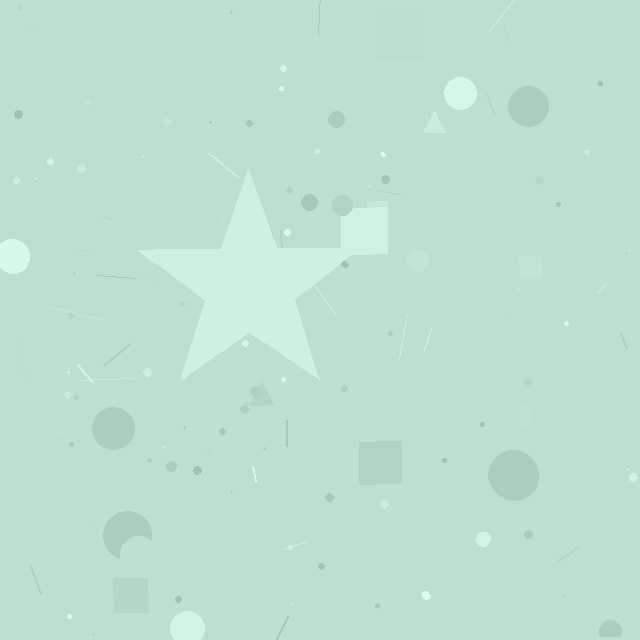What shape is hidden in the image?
A star is hidden in the image.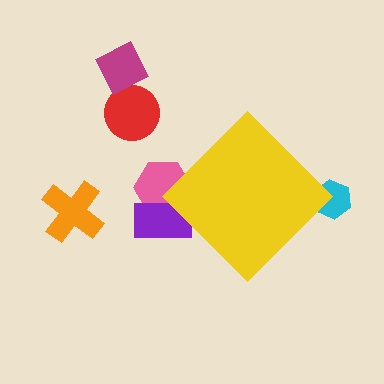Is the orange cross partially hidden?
No, the orange cross is fully visible.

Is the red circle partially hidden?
No, the red circle is fully visible.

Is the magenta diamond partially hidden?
No, the magenta diamond is fully visible.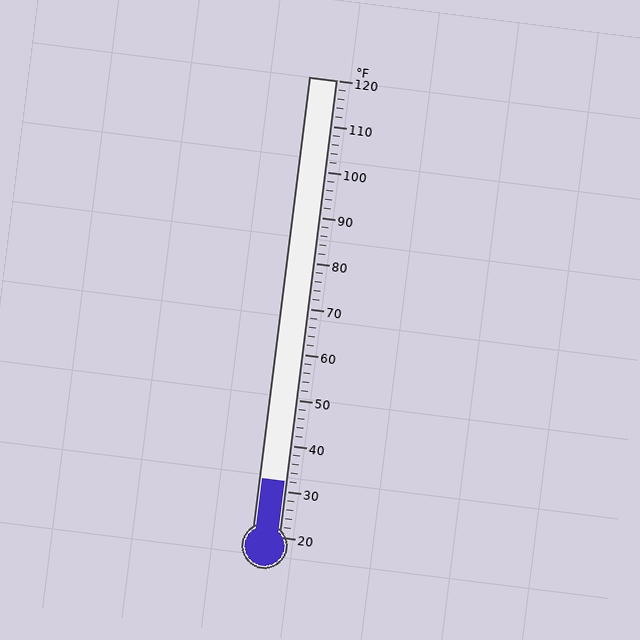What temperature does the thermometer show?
The thermometer shows approximately 32°F.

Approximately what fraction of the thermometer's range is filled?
The thermometer is filled to approximately 10% of its range.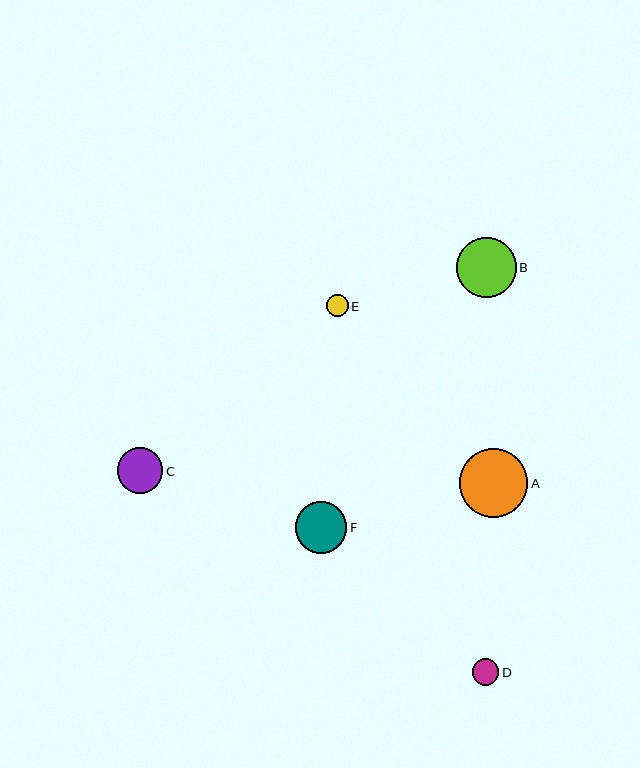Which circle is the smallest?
Circle E is the smallest with a size of approximately 22 pixels.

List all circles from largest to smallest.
From largest to smallest: A, B, F, C, D, E.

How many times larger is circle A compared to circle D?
Circle A is approximately 2.5 times the size of circle D.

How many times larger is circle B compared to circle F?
Circle B is approximately 1.2 times the size of circle F.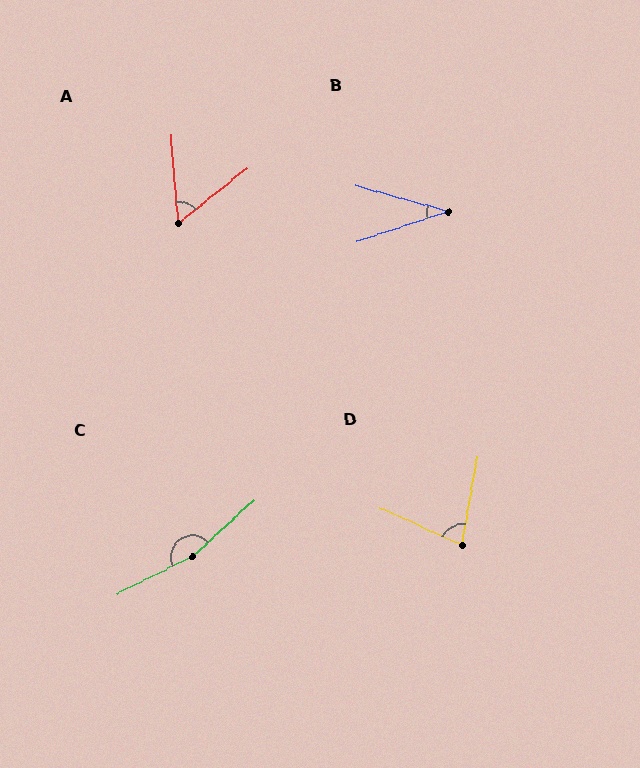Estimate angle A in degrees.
Approximately 56 degrees.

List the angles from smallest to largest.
B (34°), A (56°), D (76°), C (165°).